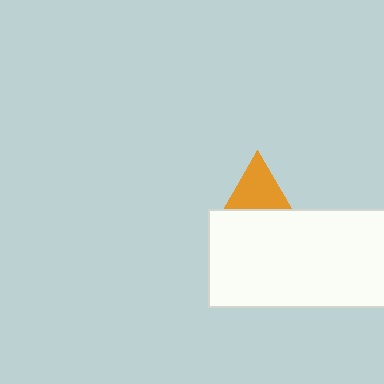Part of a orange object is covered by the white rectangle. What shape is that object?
It is a triangle.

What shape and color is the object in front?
The object in front is a white rectangle.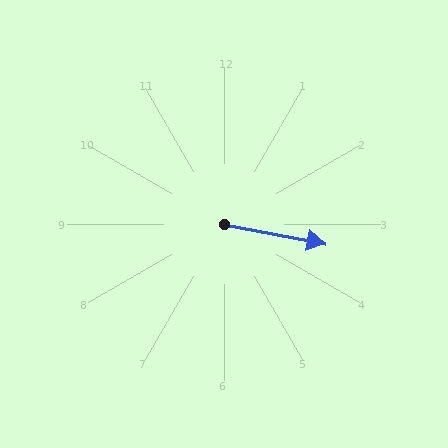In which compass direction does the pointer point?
East.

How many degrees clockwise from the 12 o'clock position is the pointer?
Approximately 101 degrees.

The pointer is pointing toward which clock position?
Roughly 3 o'clock.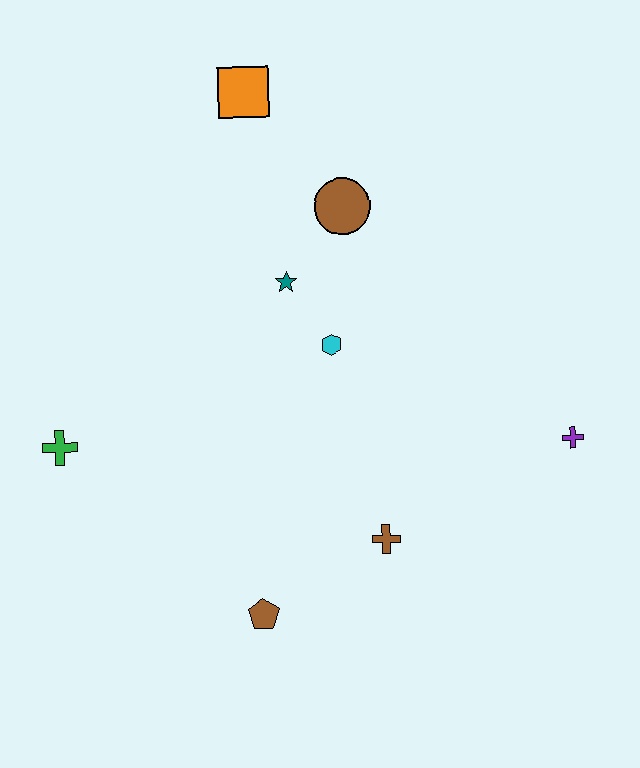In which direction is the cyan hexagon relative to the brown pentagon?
The cyan hexagon is above the brown pentagon.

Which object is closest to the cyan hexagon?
The teal star is closest to the cyan hexagon.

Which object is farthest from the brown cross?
The orange square is farthest from the brown cross.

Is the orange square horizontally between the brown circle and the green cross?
Yes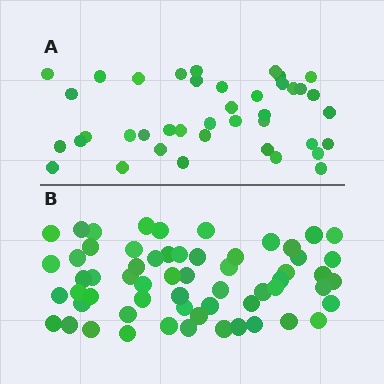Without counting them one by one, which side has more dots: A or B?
Region B (the bottom region) has more dots.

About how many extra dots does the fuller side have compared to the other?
Region B has approximately 20 more dots than region A.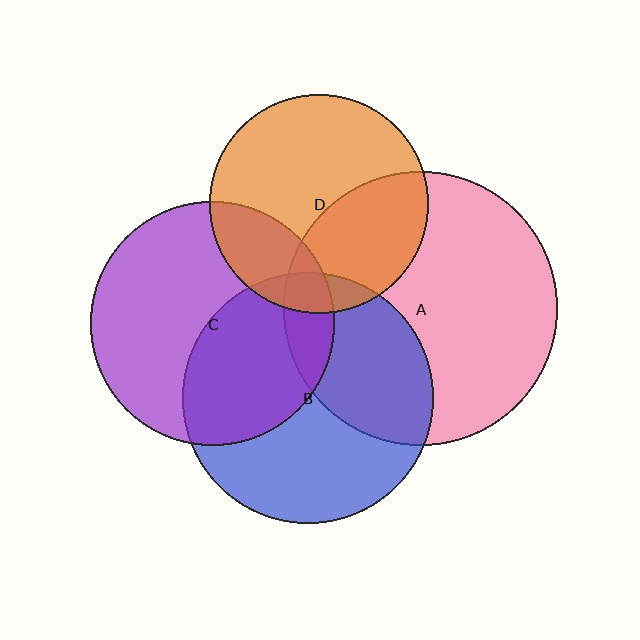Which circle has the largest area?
Circle A (pink).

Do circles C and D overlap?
Yes.